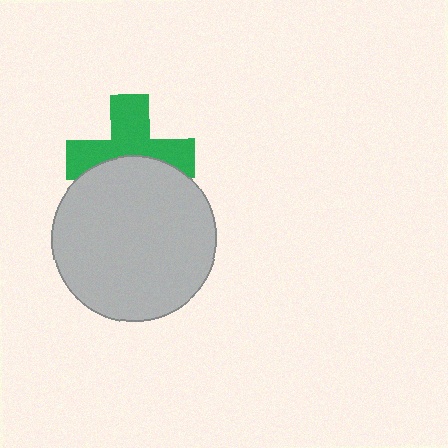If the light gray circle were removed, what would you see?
You would see the complete green cross.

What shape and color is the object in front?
The object in front is a light gray circle.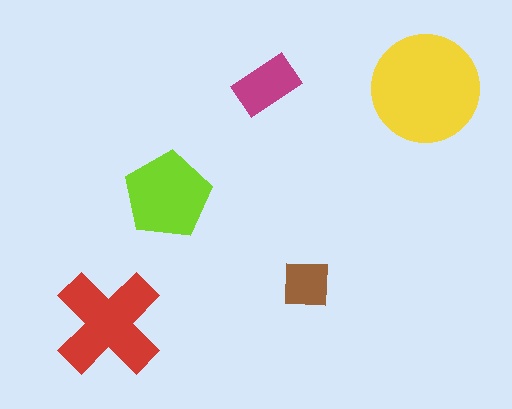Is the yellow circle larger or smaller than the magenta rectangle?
Larger.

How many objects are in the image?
There are 5 objects in the image.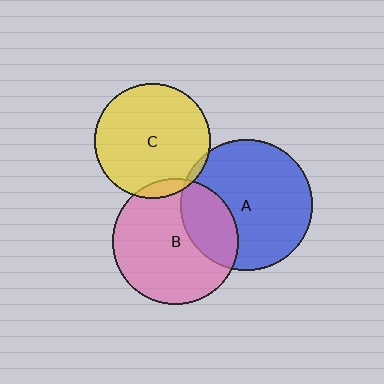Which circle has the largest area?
Circle A (blue).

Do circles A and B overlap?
Yes.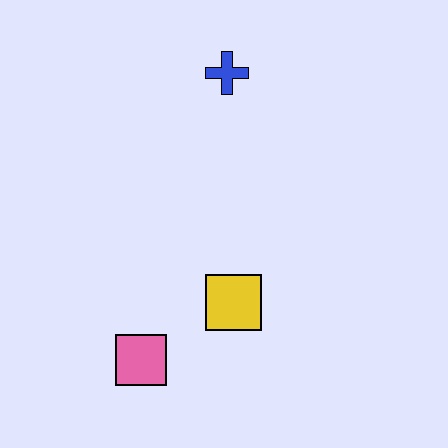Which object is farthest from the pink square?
The blue cross is farthest from the pink square.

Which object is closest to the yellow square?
The pink square is closest to the yellow square.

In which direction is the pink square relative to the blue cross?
The pink square is below the blue cross.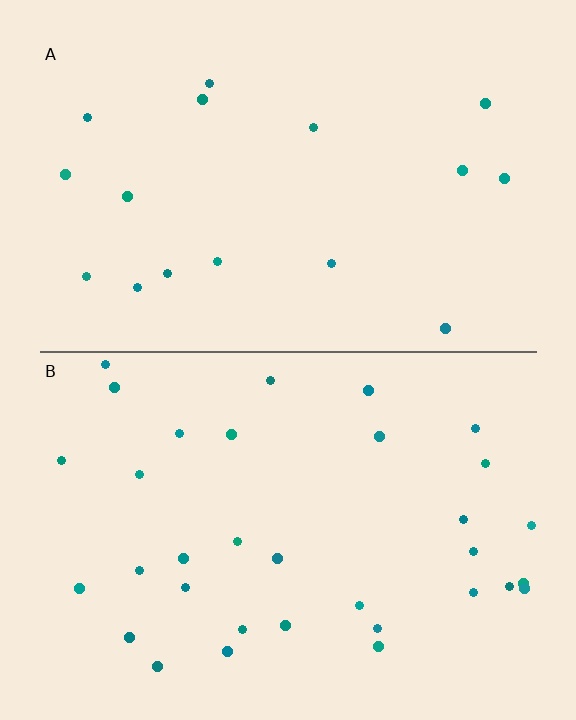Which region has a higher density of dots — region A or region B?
B (the bottom).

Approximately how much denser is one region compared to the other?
Approximately 2.0× — region B over region A.